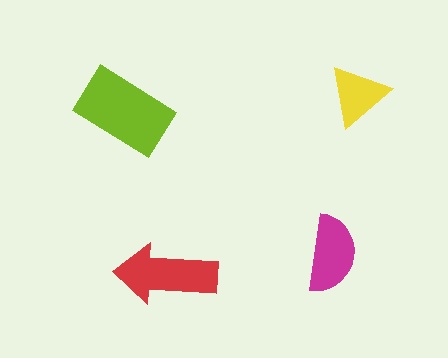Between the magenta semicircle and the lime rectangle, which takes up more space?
The lime rectangle.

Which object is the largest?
The lime rectangle.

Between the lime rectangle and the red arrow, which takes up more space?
The lime rectangle.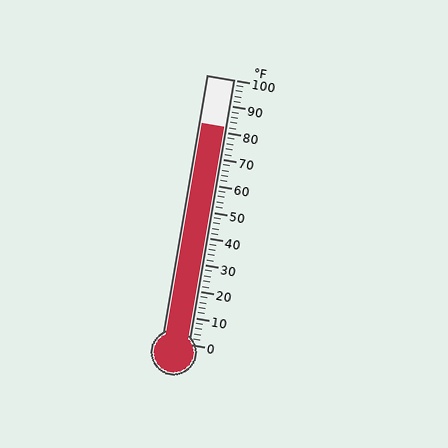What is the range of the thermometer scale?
The thermometer scale ranges from 0°F to 100°F.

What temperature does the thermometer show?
The thermometer shows approximately 82°F.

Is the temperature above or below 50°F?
The temperature is above 50°F.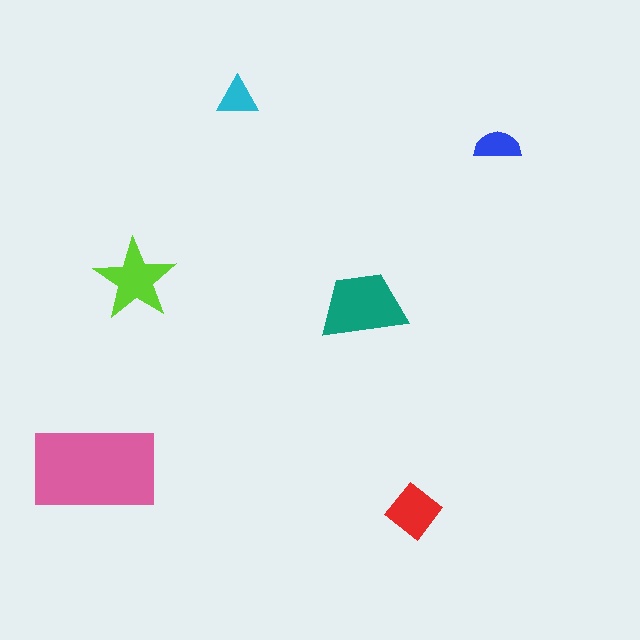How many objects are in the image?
There are 6 objects in the image.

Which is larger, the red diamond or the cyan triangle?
The red diamond.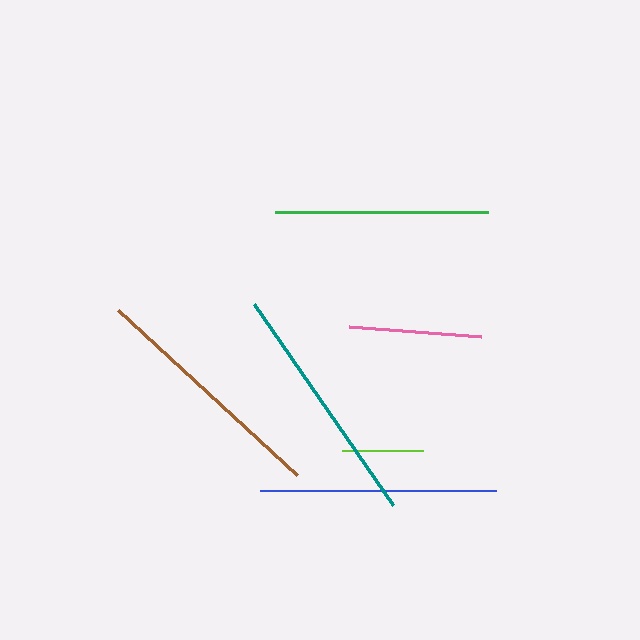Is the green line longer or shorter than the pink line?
The green line is longer than the pink line.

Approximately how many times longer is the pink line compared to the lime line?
The pink line is approximately 1.6 times the length of the lime line.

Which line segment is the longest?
The teal line is the longest at approximately 244 pixels.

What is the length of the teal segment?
The teal segment is approximately 244 pixels long.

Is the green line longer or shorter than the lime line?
The green line is longer than the lime line.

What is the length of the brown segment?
The brown segment is approximately 243 pixels long.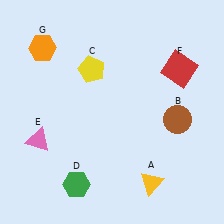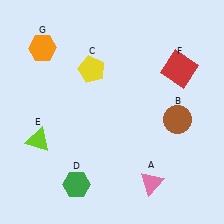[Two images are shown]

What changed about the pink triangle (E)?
In Image 1, E is pink. In Image 2, it changed to lime.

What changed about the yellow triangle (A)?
In Image 1, A is yellow. In Image 2, it changed to pink.